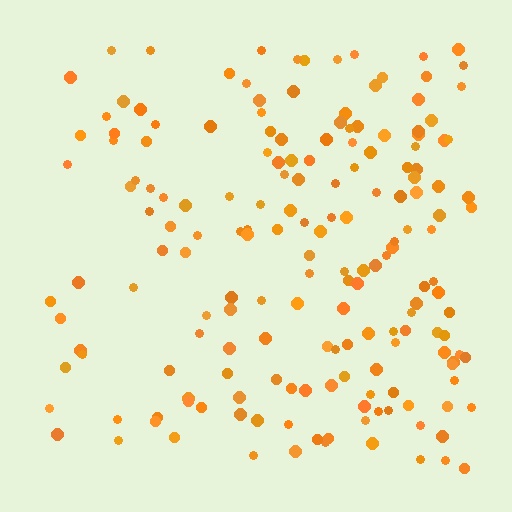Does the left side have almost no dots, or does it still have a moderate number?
Still a moderate number, just noticeably fewer than the right.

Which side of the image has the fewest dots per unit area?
The left.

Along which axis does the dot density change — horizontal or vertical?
Horizontal.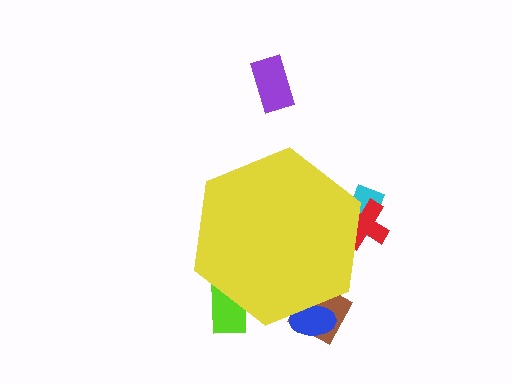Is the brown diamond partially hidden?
Yes, the brown diamond is partially hidden behind the yellow hexagon.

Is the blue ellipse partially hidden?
Yes, the blue ellipse is partially hidden behind the yellow hexagon.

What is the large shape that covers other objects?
A yellow hexagon.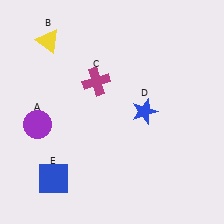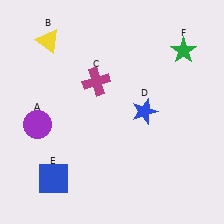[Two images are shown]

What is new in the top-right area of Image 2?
A green star (F) was added in the top-right area of Image 2.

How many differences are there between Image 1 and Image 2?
There is 1 difference between the two images.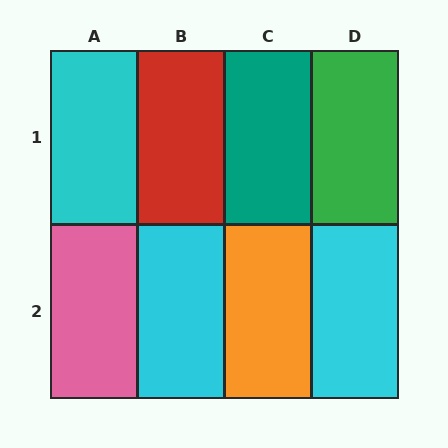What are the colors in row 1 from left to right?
Cyan, red, teal, green.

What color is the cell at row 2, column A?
Pink.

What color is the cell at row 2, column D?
Cyan.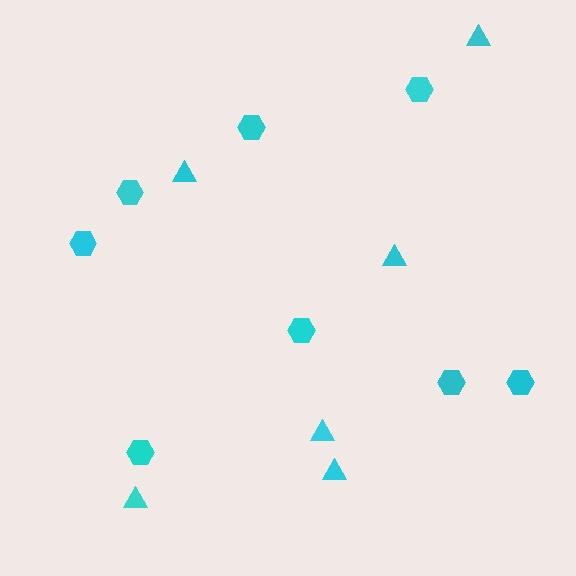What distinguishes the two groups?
There are 2 groups: one group of triangles (6) and one group of hexagons (8).